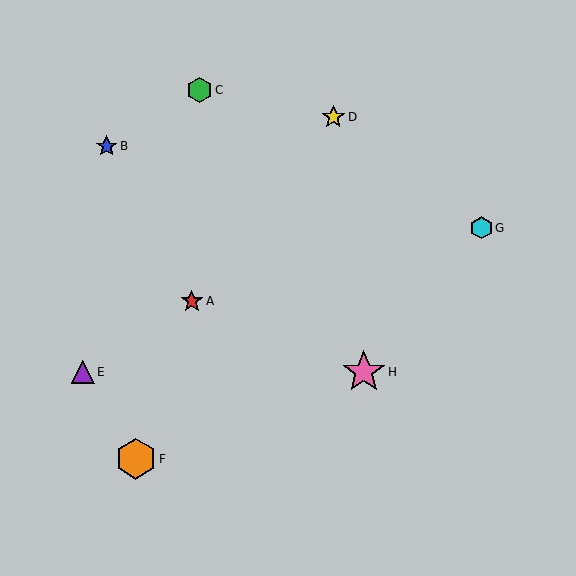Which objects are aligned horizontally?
Objects E, H are aligned horizontally.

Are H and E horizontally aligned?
Yes, both are at y≈372.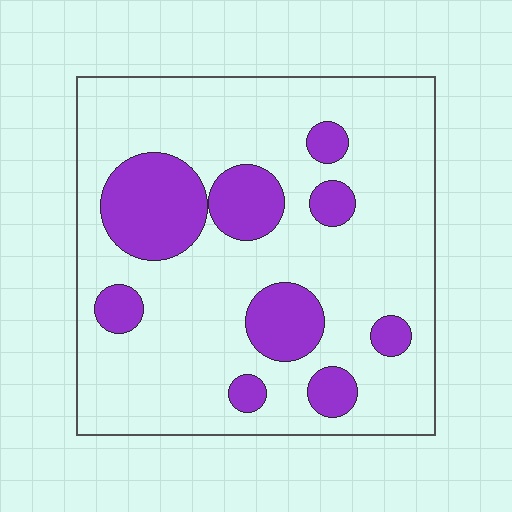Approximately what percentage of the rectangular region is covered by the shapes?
Approximately 20%.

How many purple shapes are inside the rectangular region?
9.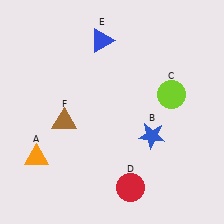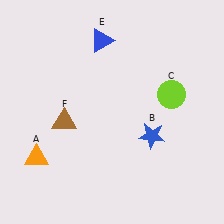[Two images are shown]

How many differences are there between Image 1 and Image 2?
There is 1 difference between the two images.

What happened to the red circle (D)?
The red circle (D) was removed in Image 2. It was in the bottom-right area of Image 1.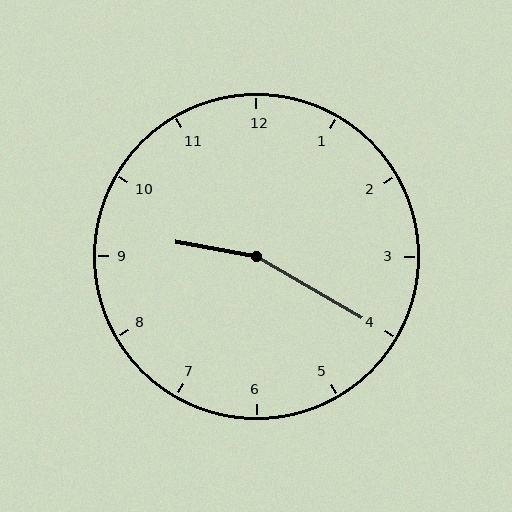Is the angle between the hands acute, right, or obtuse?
It is obtuse.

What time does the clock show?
9:20.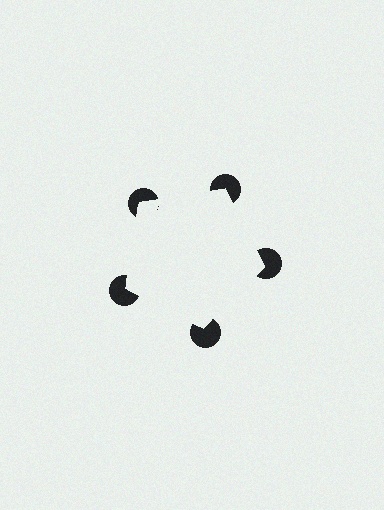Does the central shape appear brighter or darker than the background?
It typically appears slightly brighter than the background, even though no actual brightness change is drawn.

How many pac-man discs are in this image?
There are 5 — one at each vertex of the illusory pentagon.